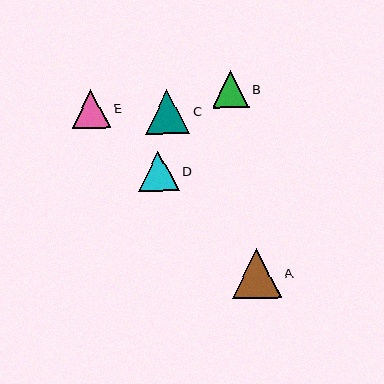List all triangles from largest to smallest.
From largest to smallest: A, C, D, E, B.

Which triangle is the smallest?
Triangle B is the smallest with a size of approximately 36 pixels.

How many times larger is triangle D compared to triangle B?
Triangle D is approximately 1.1 times the size of triangle B.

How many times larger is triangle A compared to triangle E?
Triangle A is approximately 1.3 times the size of triangle E.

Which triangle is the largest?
Triangle A is the largest with a size of approximately 49 pixels.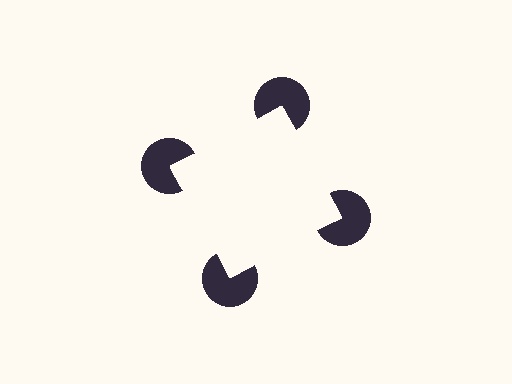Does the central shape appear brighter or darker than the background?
It typically appears slightly brighter than the background, even though no actual brightness change is drawn.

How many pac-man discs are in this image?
There are 4 — one at each vertex of the illusory square.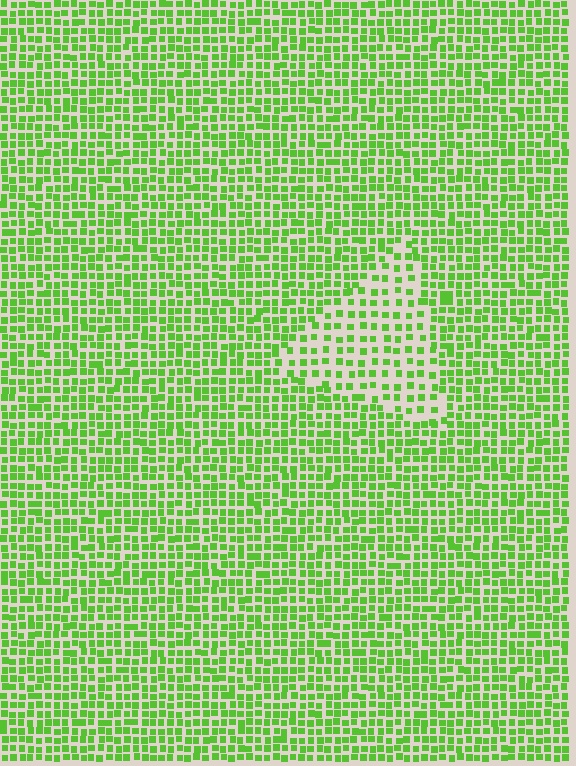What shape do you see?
I see a triangle.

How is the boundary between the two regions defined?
The boundary is defined by a change in element density (approximately 1.8x ratio). All elements are the same color, size, and shape.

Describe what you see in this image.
The image contains small lime elements arranged at two different densities. A triangle-shaped region is visible where the elements are less densely packed than the surrounding area.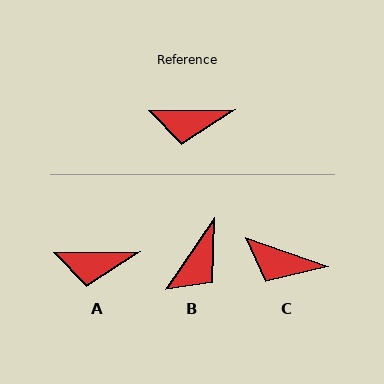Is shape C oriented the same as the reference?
No, it is off by about 20 degrees.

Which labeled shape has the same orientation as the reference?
A.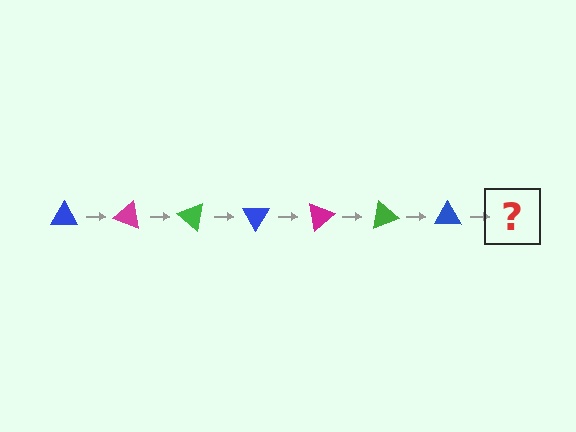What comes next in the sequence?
The next element should be a magenta triangle, rotated 140 degrees from the start.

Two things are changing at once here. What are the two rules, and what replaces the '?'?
The two rules are that it rotates 20 degrees each step and the color cycles through blue, magenta, and green. The '?' should be a magenta triangle, rotated 140 degrees from the start.